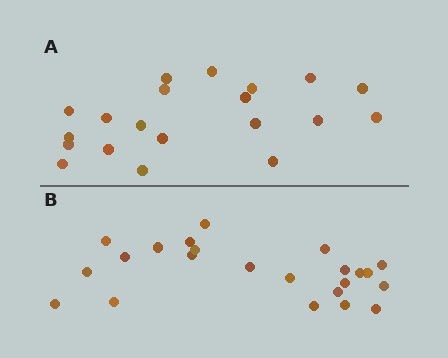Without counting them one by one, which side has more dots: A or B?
Region B (the bottom region) has more dots.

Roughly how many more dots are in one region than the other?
Region B has just a few more — roughly 2 or 3 more dots than region A.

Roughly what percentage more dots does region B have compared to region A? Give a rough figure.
About 15% more.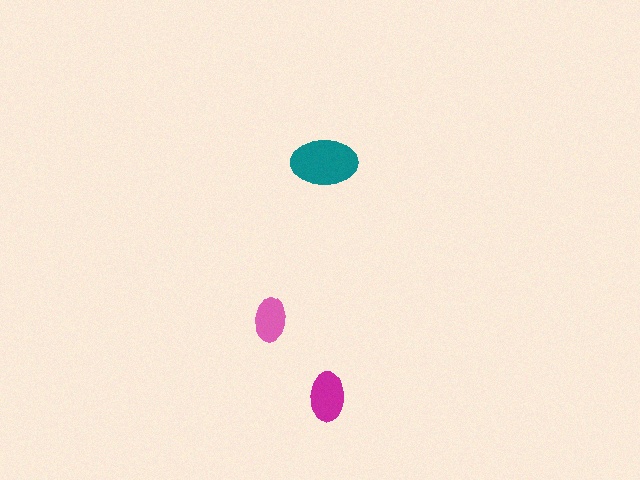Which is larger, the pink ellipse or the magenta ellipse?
The magenta one.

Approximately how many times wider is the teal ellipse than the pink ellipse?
About 1.5 times wider.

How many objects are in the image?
There are 3 objects in the image.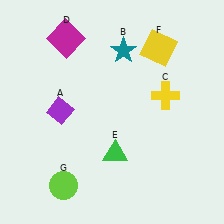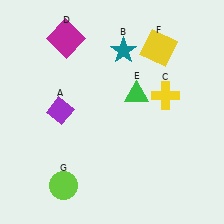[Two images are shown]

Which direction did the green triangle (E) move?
The green triangle (E) moved up.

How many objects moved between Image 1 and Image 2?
1 object moved between the two images.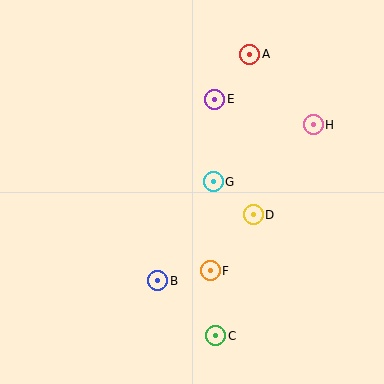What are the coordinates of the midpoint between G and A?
The midpoint between G and A is at (232, 118).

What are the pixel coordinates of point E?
Point E is at (215, 99).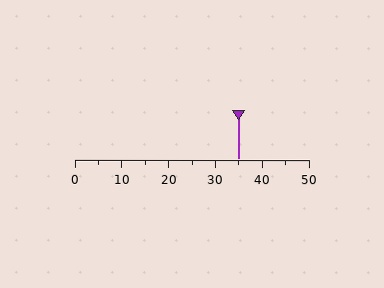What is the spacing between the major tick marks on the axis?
The major ticks are spaced 10 apart.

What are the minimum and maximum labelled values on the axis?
The axis runs from 0 to 50.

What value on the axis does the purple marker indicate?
The marker indicates approximately 35.